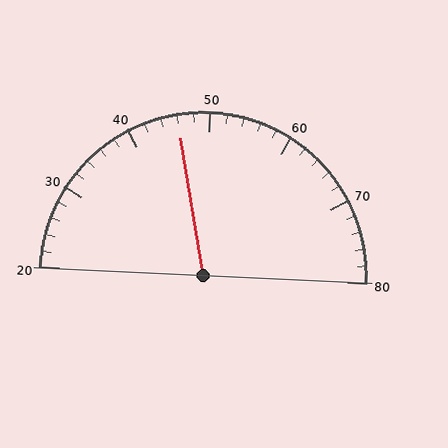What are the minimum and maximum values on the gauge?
The gauge ranges from 20 to 80.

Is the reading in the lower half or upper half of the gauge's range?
The reading is in the lower half of the range (20 to 80).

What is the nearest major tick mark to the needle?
The nearest major tick mark is 50.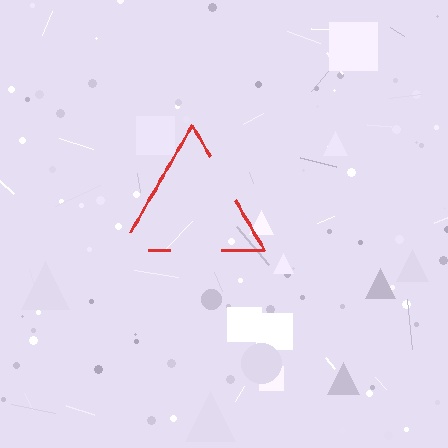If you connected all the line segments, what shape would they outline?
They would outline a triangle.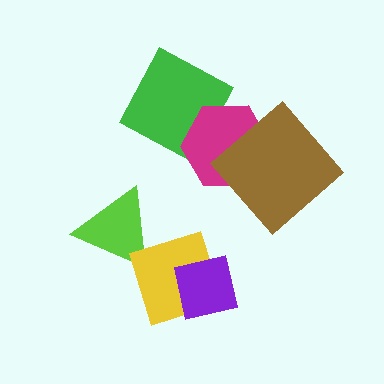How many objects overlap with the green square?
1 object overlaps with the green square.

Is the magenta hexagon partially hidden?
Yes, it is partially covered by another shape.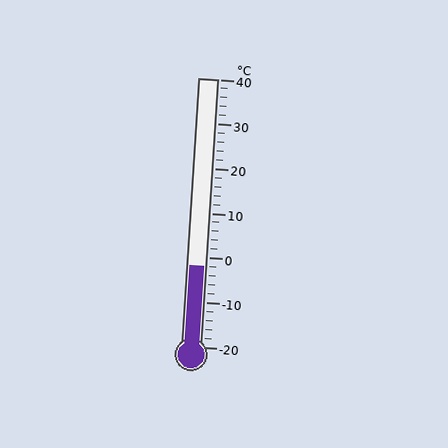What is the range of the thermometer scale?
The thermometer scale ranges from -20°C to 40°C.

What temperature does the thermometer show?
The thermometer shows approximately -2°C.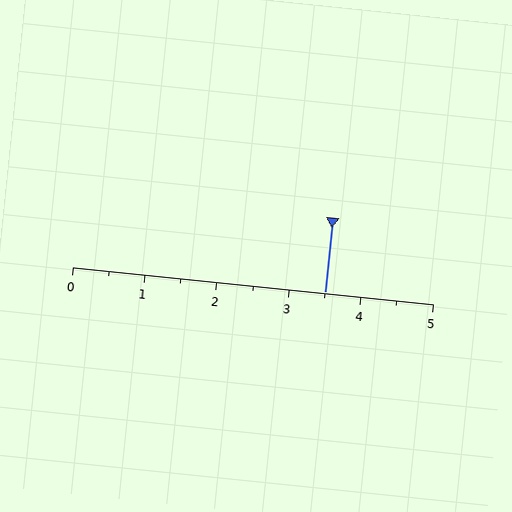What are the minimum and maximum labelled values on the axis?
The axis runs from 0 to 5.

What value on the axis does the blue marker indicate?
The marker indicates approximately 3.5.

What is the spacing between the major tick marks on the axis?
The major ticks are spaced 1 apart.